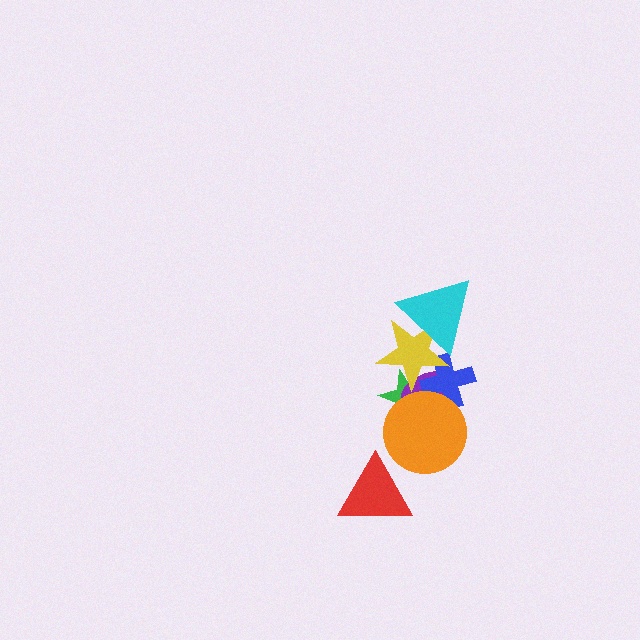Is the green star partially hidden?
Yes, it is partially covered by another shape.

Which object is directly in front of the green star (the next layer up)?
The purple ellipse is directly in front of the green star.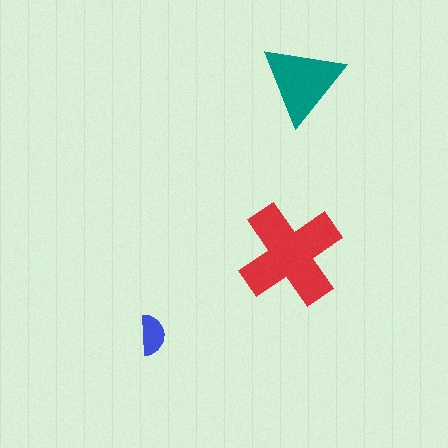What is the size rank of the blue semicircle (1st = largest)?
3rd.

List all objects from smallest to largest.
The blue semicircle, the teal triangle, the red cross.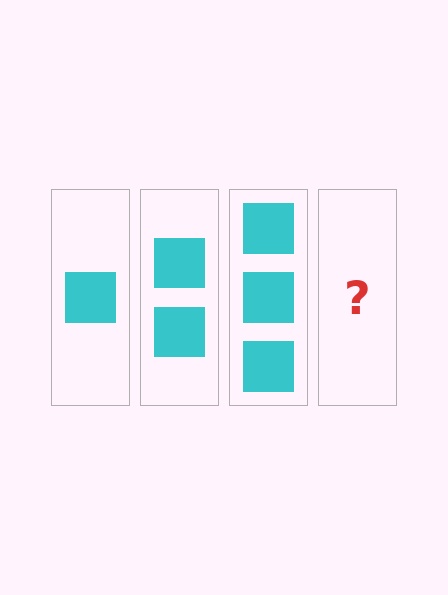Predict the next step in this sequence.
The next step is 4 squares.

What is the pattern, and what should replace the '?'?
The pattern is that each step adds one more square. The '?' should be 4 squares.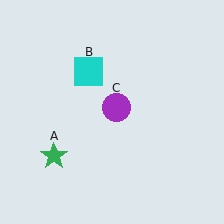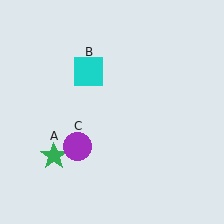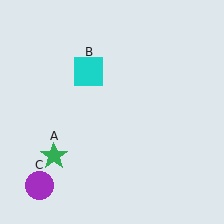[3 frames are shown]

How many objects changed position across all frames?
1 object changed position: purple circle (object C).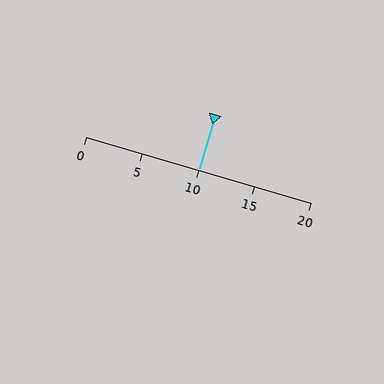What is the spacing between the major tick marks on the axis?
The major ticks are spaced 5 apart.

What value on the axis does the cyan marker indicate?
The marker indicates approximately 10.